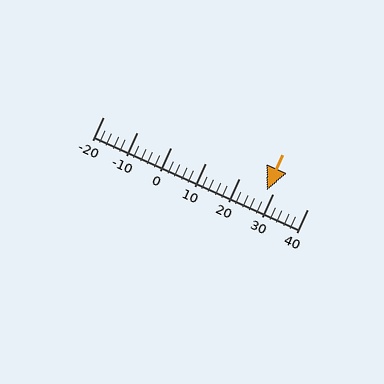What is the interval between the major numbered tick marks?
The major tick marks are spaced 10 units apart.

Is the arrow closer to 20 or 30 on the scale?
The arrow is closer to 30.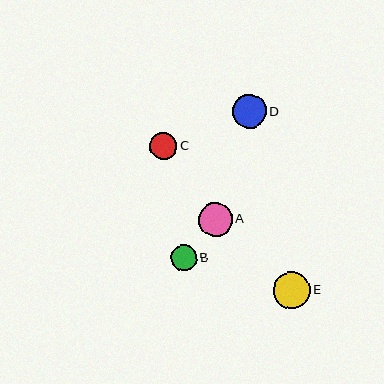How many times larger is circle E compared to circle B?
Circle E is approximately 1.4 times the size of circle B.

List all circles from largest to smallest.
From largest to smallest: E, D, A, C, B.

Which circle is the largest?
Circle E is the largest with a size of approximately 37 pixels.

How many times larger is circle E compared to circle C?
Circle E is approximately 1.4 times the size of circle C.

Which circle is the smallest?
Circle B is the smallest with a size of approximately 26 pixels.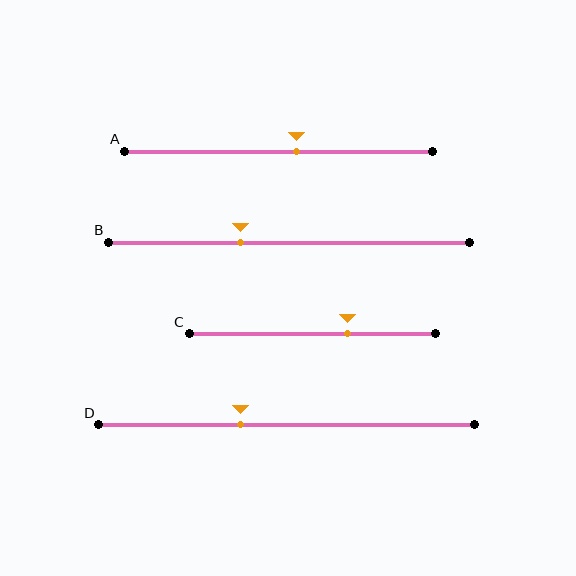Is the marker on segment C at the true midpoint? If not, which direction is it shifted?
No, the marker on segment C is shifted to the right by about 14% of the segment length.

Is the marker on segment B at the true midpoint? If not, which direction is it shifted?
No, the marker on segment B is shifted to the left by about 13% of the segment length.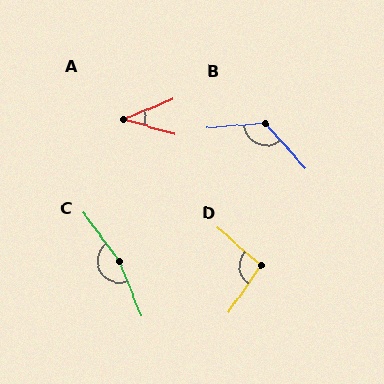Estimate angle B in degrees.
Approximately 127 degrees.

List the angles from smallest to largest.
A (39°), D (97°), B (127°), C (165°).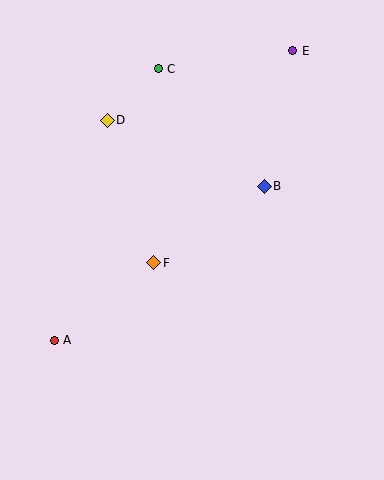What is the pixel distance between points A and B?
The distance between A and B is 261 pixels.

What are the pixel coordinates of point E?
Point E is at (293, 51).